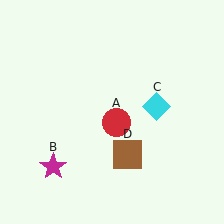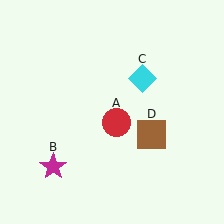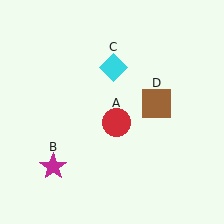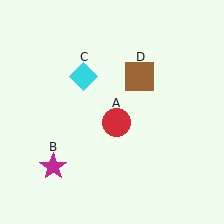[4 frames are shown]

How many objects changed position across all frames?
2 objects changed position: cyan diamond (object C), brown square (object D).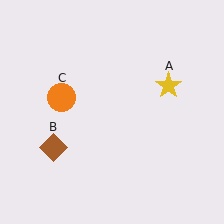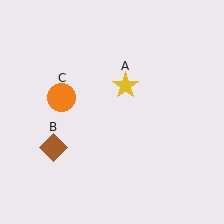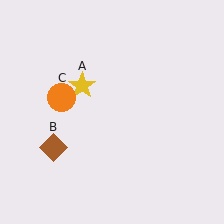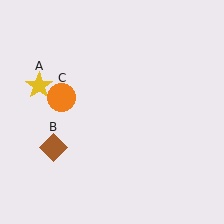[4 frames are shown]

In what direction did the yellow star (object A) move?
The yellow star (object A) moved left.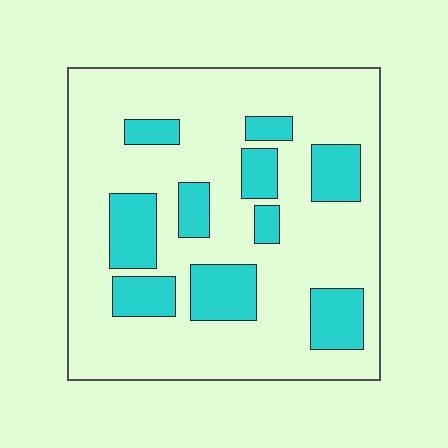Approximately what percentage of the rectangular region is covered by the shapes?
Approximately 25%.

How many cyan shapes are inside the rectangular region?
10.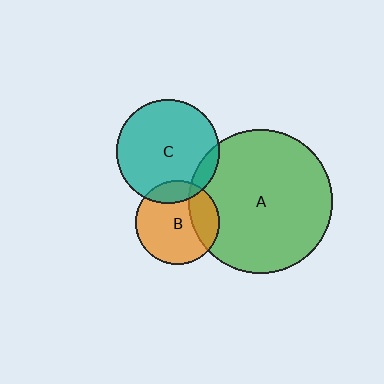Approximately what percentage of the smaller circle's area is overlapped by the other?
Approximately 25%.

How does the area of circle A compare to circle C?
Approximately 1.9 times.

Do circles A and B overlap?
Yes.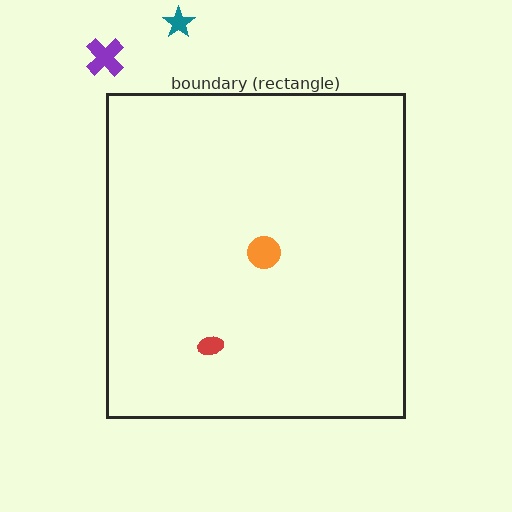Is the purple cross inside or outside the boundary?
Outside.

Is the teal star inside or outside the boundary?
Outside.